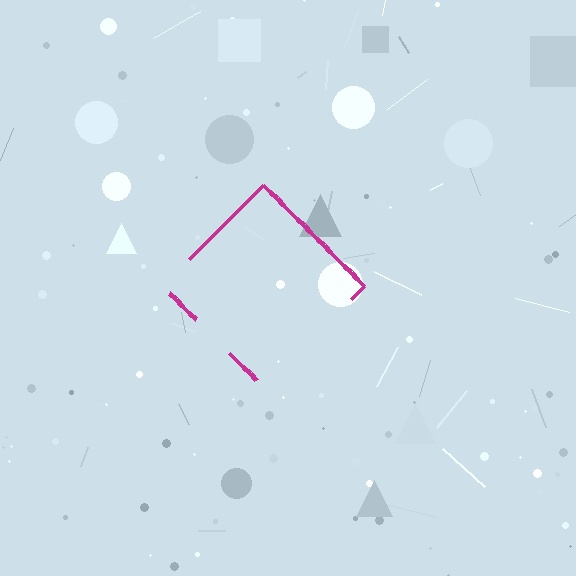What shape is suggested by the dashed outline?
The dashed outline suggests a diamond.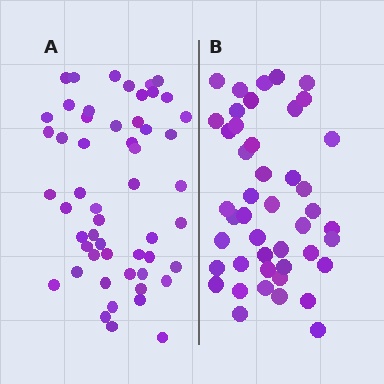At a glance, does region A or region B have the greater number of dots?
Region A (the left region) has more dots.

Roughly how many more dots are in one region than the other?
Region A has roughly 8 or so more dots than region B.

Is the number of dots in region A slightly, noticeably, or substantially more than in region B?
Region A has only slightly more — the two regions are fairly close. The ratio is roughly 1.2 to 1.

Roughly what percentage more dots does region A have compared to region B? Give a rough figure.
About 20% more.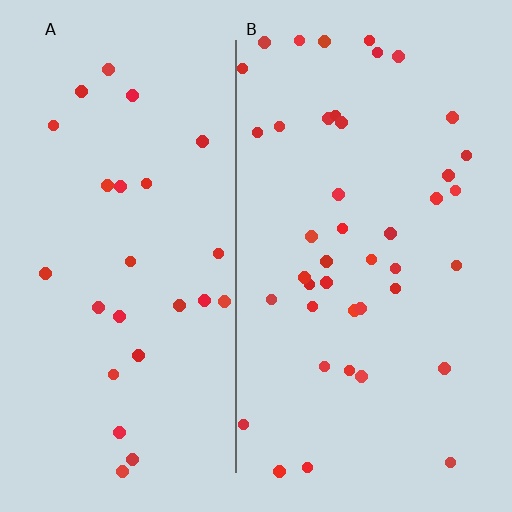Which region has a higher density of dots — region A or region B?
B (the right).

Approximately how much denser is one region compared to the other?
Approximately 1.6× — region B over region A.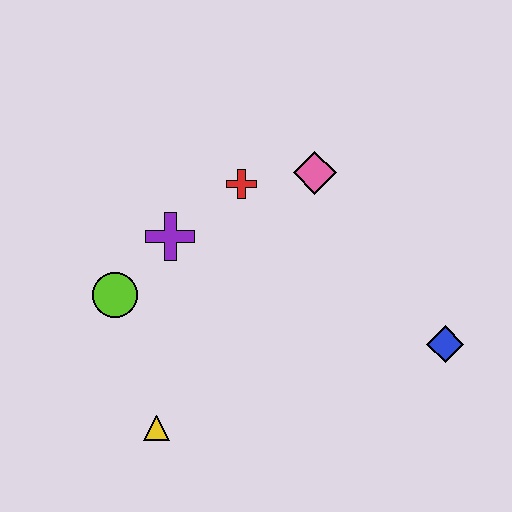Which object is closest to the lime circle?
The purple cross is closest to the lime circle.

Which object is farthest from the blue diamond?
The lime circle is farthest from the blue diamond.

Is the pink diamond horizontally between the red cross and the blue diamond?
Yes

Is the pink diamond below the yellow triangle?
No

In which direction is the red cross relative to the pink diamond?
The red cross is to the left of the pink diamond.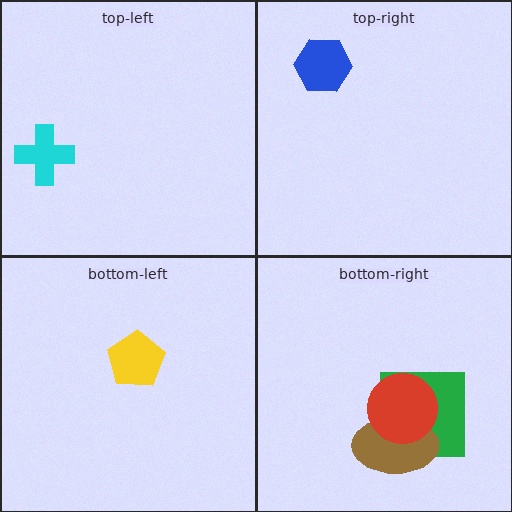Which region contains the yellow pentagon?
The bottom-left region.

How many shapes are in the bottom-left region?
1.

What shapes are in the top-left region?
The cyan cross.